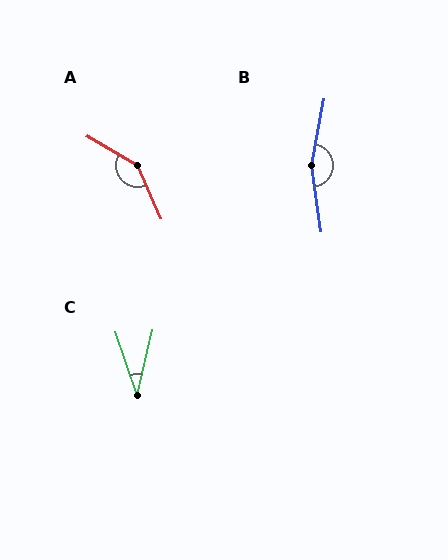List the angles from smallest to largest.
C (31°), A (144°), B (161°).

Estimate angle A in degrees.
Approximately 144 degrees.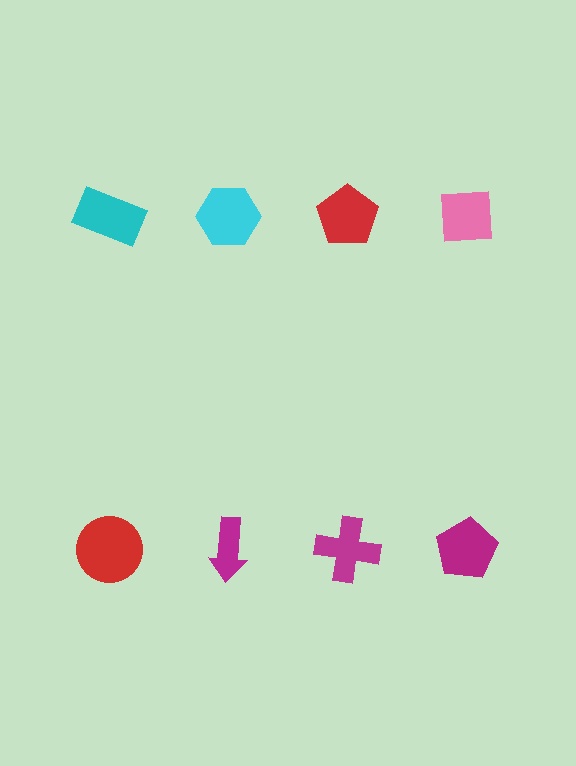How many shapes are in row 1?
4 shapes.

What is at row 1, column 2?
A cyan hexagon.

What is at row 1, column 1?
A cyan rectangle.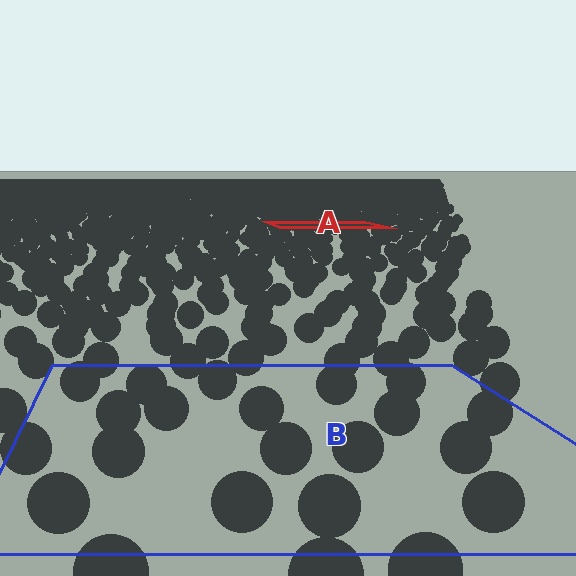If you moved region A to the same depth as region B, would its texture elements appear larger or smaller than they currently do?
They would appear larger. At a closer depth, the same texture elements are projected at a bigger on-screen size.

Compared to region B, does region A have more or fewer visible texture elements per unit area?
Region A has more texture elements per unit area — they are packed more densely because it is farther away.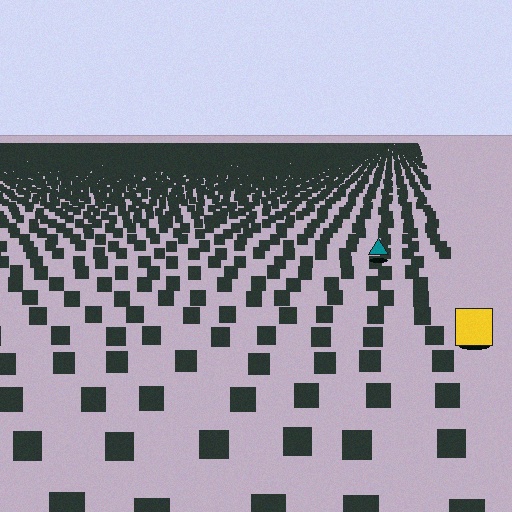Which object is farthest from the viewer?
The teal triangle is farthest from the viewer. It appears smaller and the ground texture around it is denser.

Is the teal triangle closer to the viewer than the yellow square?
No. The yellow square is closer — you can tell from the texture gradient: the ground texture is coarser near it.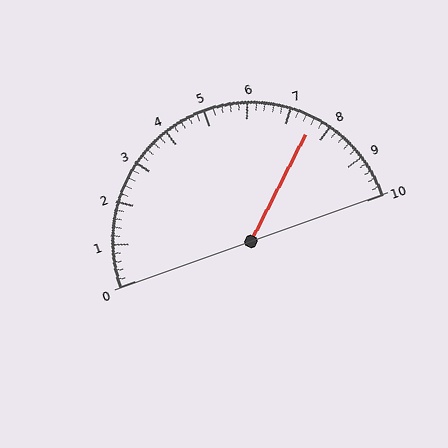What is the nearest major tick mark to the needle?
The nearest major tick mark is 8.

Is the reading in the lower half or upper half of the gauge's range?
The reading is in the upper half of the range (0 to 10).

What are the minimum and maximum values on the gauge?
The gauge ranges from 0 to 10.